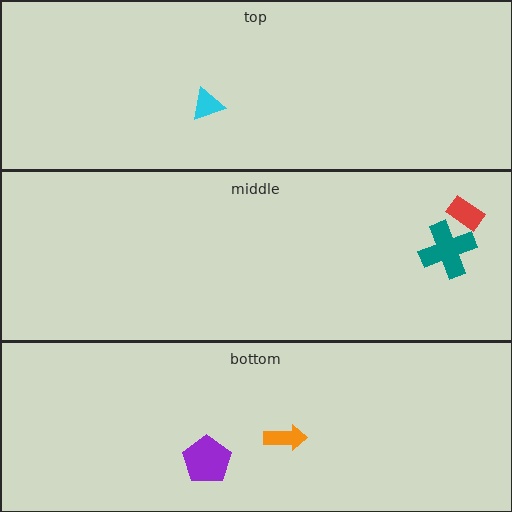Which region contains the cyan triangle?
The top region.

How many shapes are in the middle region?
2.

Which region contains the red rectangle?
The middle region.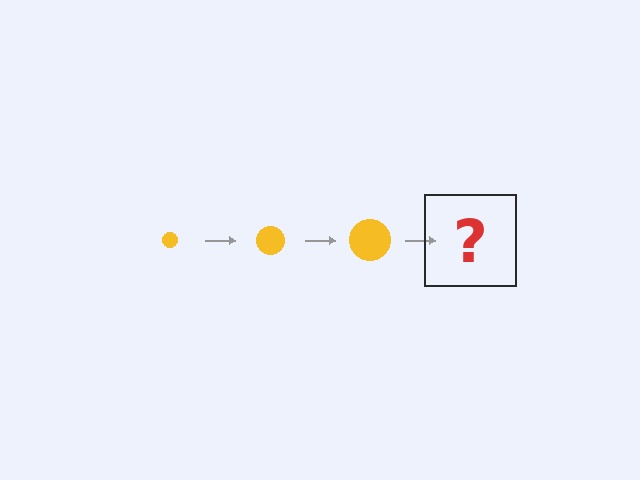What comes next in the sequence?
The next element should be a yellow circle, larger than the previous one.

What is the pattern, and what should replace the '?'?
The pattern is that the circle gets progressively larger each step. The '?' should be a yellow circle, larger than the previous one.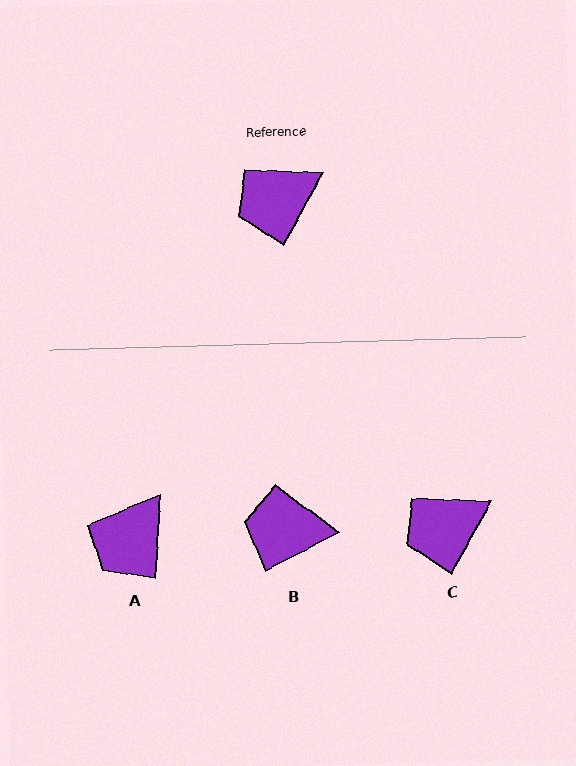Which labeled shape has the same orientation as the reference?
C.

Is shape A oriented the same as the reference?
No, it is off by about 25 degrees.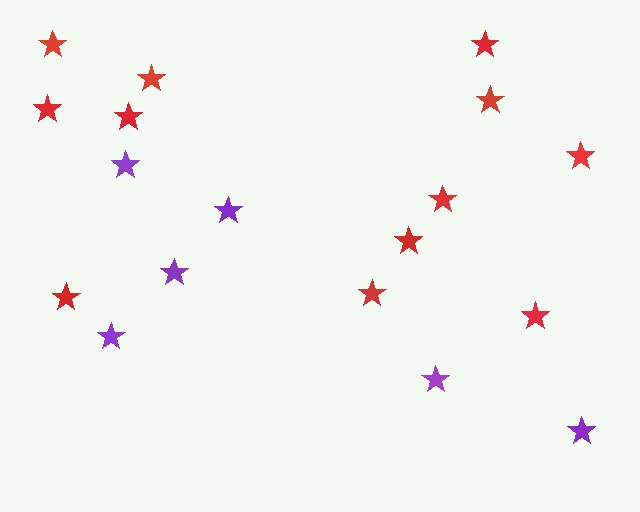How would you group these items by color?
There are 2 groups: one group of red stars (12) and one group of purple stars (6).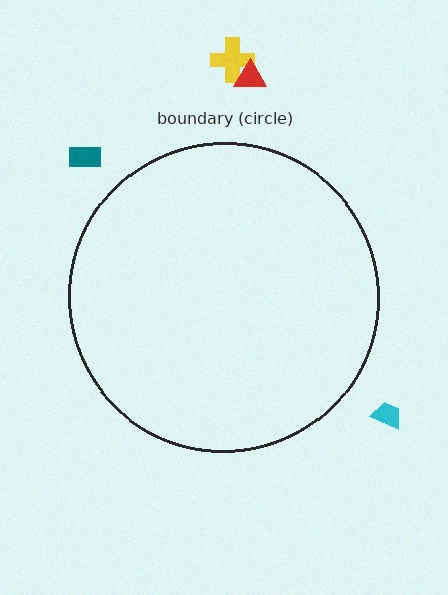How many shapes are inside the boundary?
0 inside, 4 outside.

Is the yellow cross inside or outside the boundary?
Outside.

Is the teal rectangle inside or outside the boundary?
Outside.